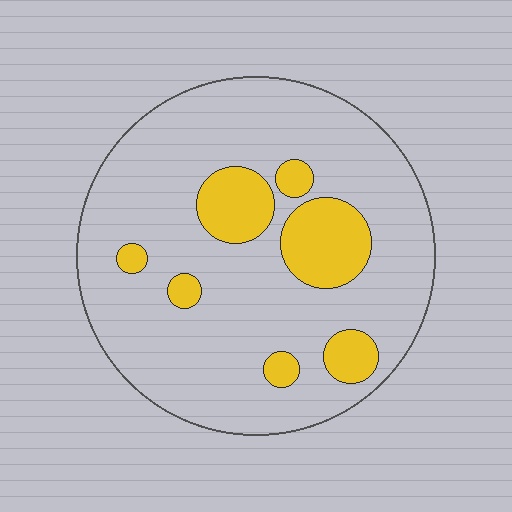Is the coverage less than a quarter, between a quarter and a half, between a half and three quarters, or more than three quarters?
Less than a quarter.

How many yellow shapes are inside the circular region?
7.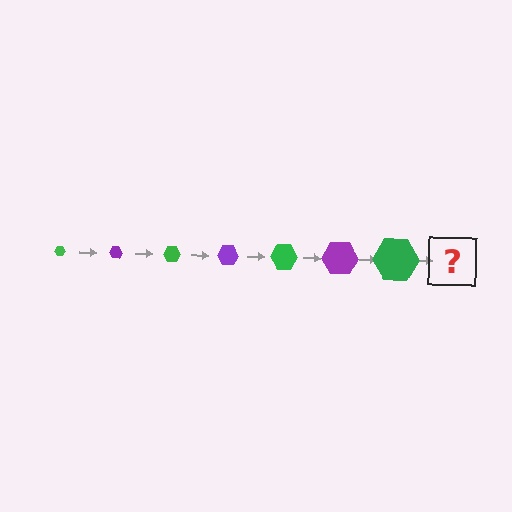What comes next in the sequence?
The next element should be a purple hexagon, larger than the previous one.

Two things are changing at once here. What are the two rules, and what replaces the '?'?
The two rules are that the hexagon grows larger each step and the color cycles through green and purple. The '?' should be a purple hexagon, larger than the previous one.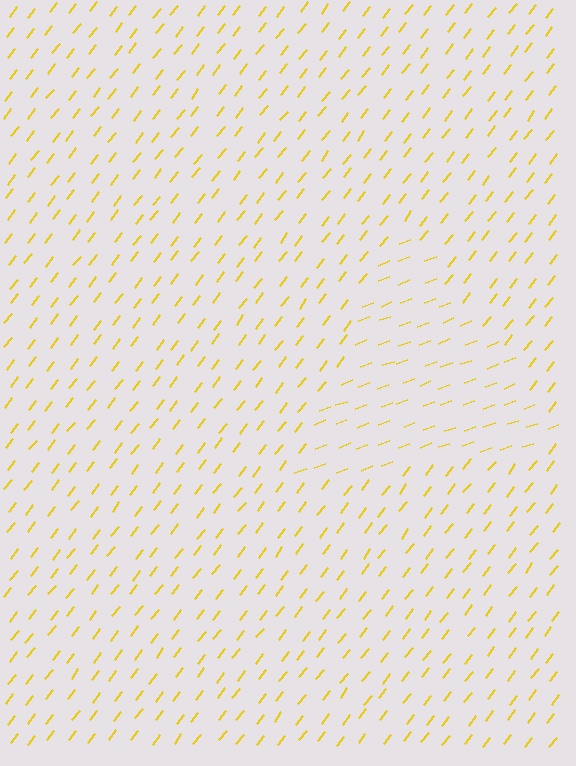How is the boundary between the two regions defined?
The boundary is defined purely by a change in line orientation (approximately 32 degrees difference). All lines are the same color and thickness.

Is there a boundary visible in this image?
Yes, there is a texture boundary formed by a change in line orientation.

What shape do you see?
I see a triangle.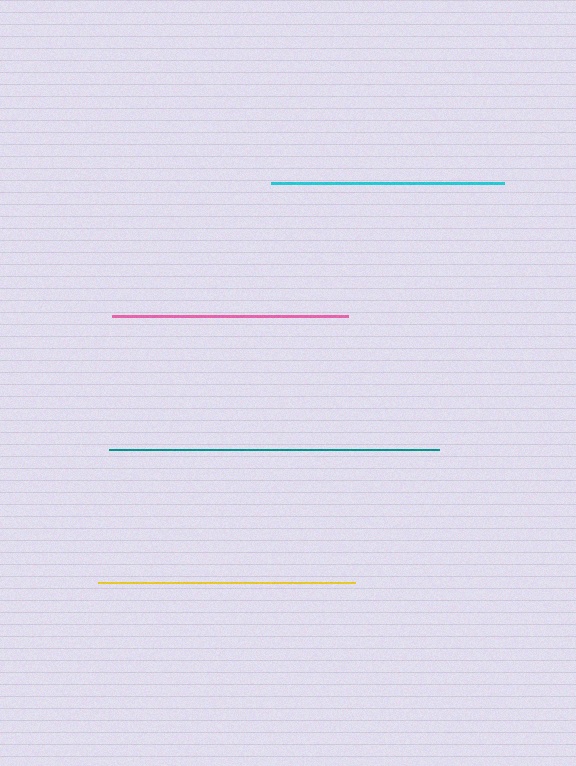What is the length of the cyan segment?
The cyan segment is approximately 233 pixels long.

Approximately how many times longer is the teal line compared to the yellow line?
The teal line is approximately 1.3 times the length of the yellow line.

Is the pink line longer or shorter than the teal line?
The teal line is longer than the pink line.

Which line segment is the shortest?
The cyan line is the shortest at approximately 233 pixels.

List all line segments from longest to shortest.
From longest to shortest: teal, yellow, pink, cyan.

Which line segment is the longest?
The teal line is the longest at approximately 329 pixels.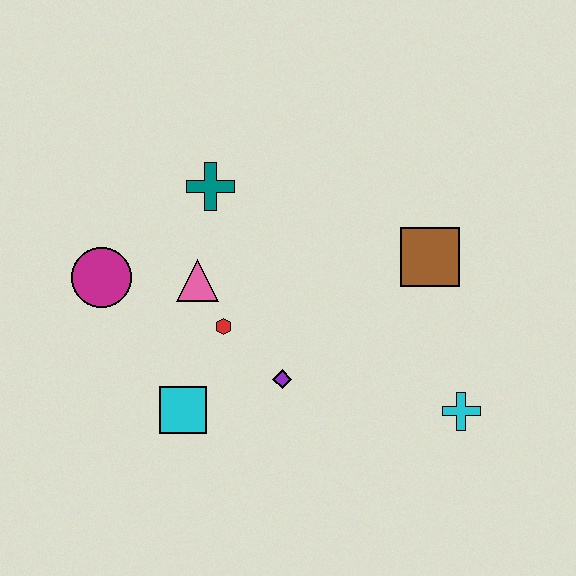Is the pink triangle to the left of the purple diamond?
Yes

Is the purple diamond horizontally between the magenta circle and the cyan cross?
Yes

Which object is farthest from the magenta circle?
The cyan cross is farthest from the magenta circle.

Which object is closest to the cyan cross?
The brown square is closest to the cyan cross.